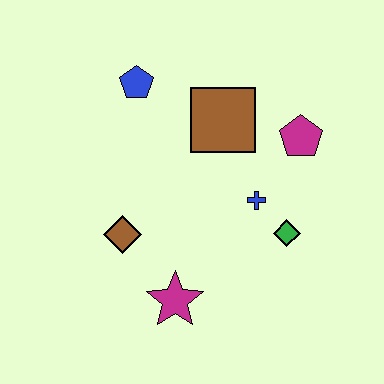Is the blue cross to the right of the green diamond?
No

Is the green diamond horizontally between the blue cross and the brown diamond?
No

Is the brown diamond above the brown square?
No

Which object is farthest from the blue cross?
The blue pentagon is farthest from the blue cross.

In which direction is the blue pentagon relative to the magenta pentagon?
The blue pentagon is to the left of the magenta pentagon.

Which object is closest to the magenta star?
The brown diamond is closest to the magenta star.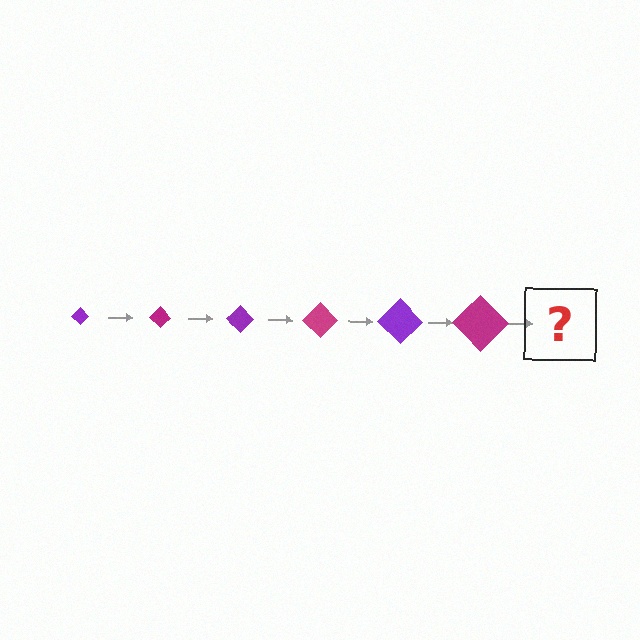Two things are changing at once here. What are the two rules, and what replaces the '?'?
The two rules are that the diamond grows larger each step and the color cycles through purple and magenta. The '?' should be a purple diamond, larger than the previous one.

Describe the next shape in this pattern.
It should be a purple diamond, larger than the previous one.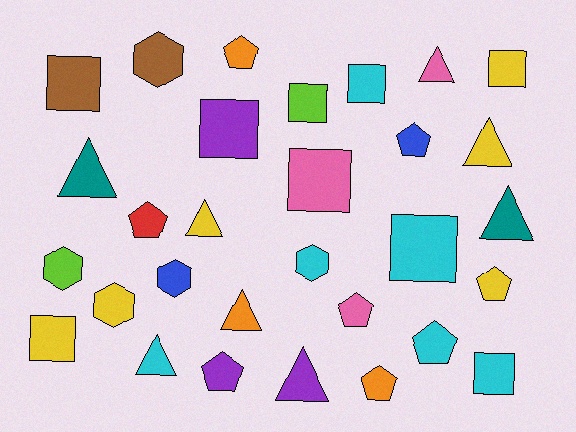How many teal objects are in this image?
There are 2 teal objects.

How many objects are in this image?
There are 30 objects.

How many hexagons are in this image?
There are 5 hexagons.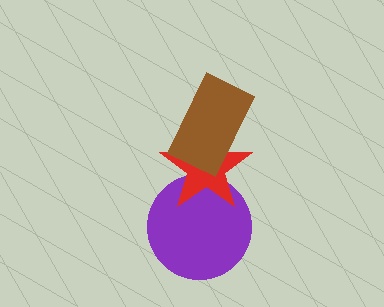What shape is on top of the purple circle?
The red star is on top of the purple circle.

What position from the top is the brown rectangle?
The brown rectangle is 1st from the top.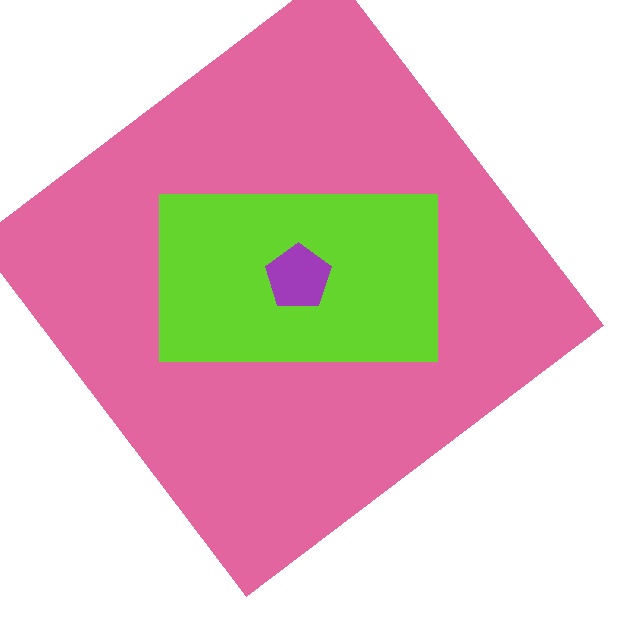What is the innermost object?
The purple pentagon.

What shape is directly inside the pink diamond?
The lime rectangle.